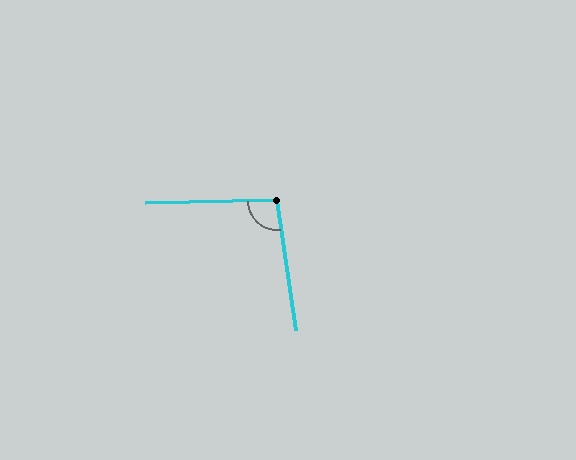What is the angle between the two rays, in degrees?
Approximately 97 degrees.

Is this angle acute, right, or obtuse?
It is obtuse.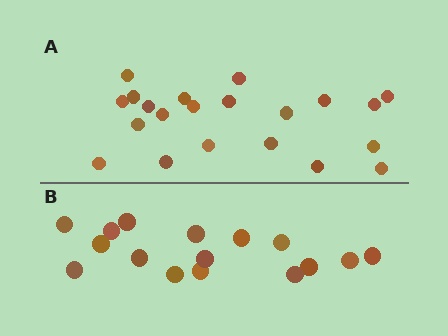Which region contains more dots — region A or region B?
Region A (the top region) has more dots.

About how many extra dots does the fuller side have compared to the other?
Region A has about 5 more dots than region B.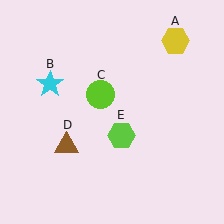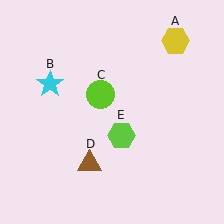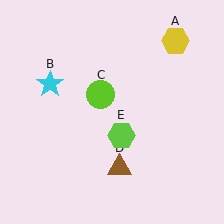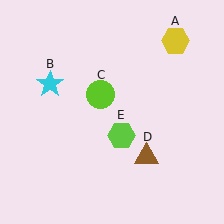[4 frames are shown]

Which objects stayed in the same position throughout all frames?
Yellow hexagon (object A) and cyan star (object B) and lime circle (object C) and lime hexagon (object E) remained stationary.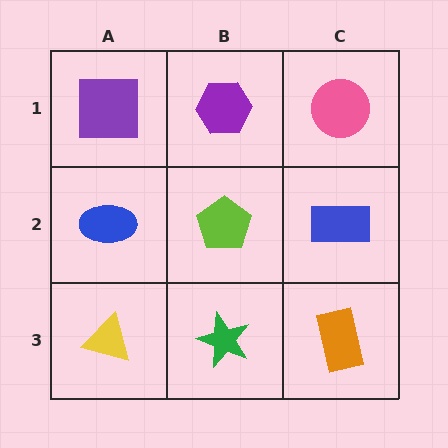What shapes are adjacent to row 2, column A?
A purple square (row 1, column A), a yellow triangle (row 3, column A), a lime pentagon (row 2, column B).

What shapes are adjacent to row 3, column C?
A blue rectangle (row 2, column C), a green star (row 3, column B).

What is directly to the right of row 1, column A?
A purple hexagon.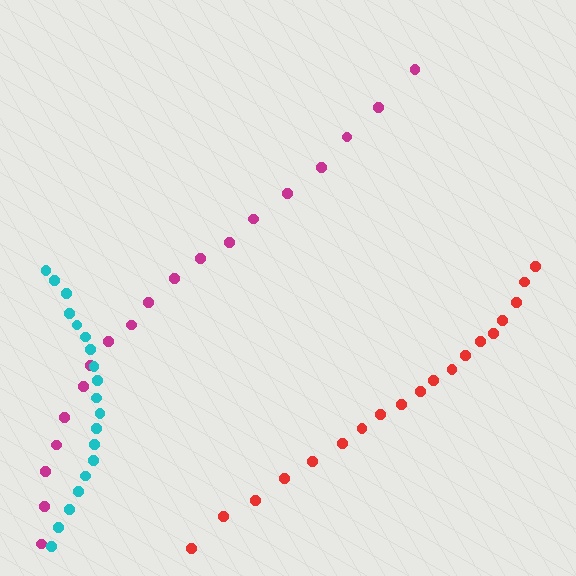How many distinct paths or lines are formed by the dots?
There are 3 distinct paths.